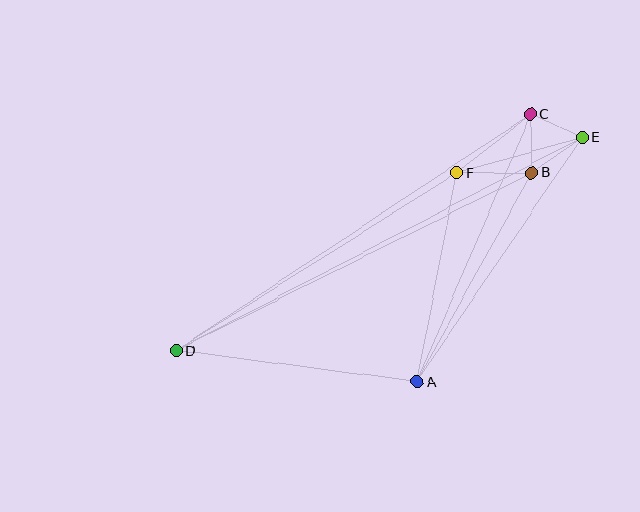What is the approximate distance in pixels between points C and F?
The distance between C and F is approximately 95 pixels.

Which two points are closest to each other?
Points C and E are closest to each other.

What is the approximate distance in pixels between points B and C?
The distance between B and C is approximately 59 pixels.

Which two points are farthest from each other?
Points D and E are farthest from each other.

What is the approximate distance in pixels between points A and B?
The distance between A and B is approximately 238 pixels.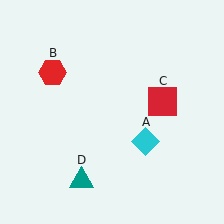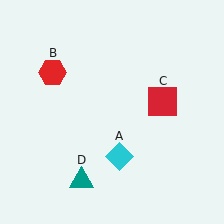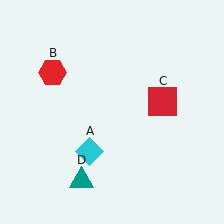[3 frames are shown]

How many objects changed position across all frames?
1 object changed position: cyan diamond (object A).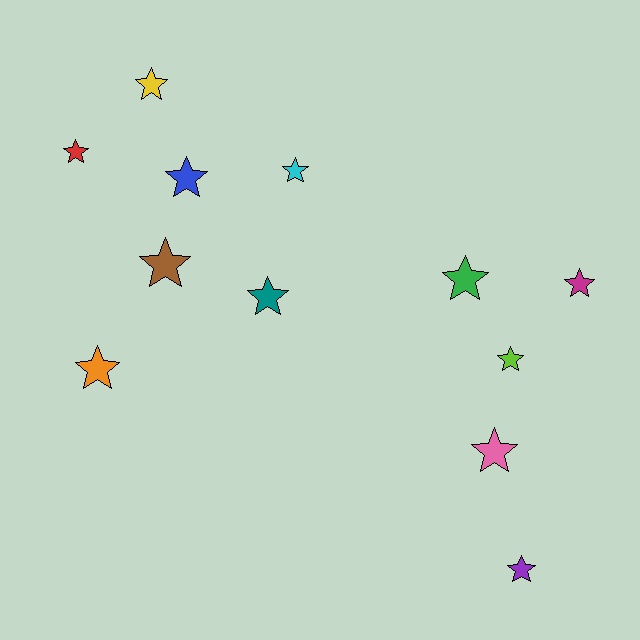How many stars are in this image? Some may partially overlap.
There are 12 stars.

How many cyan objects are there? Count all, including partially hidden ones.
There is 1 cyan object.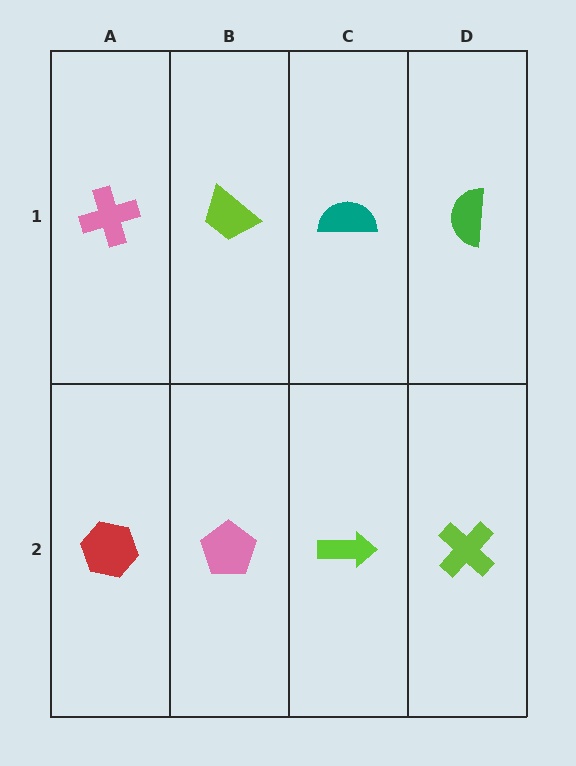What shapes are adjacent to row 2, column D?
A green semicircle (row 1, column D), a lime arrow (row 2, column C).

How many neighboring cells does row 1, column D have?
2.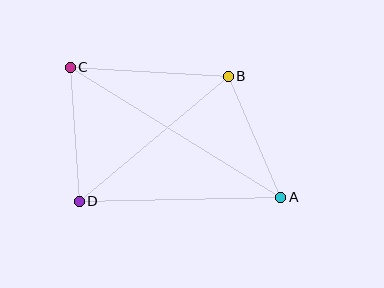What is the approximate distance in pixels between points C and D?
The distance between C and D is approximately 135 pixels.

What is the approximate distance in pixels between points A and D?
The distance between A and D is approximately 202 pixels.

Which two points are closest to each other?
Points A and B are closest to each other.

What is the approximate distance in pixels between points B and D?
The distance between B and D is approximately 195 pixels.